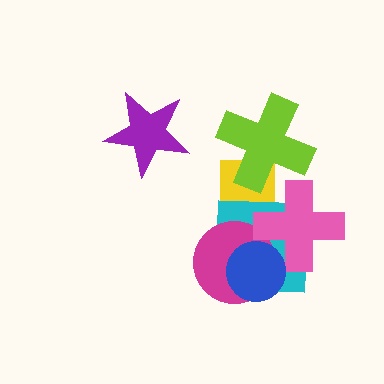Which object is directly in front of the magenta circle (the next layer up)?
The pink cross is directly in front of the magenta circle.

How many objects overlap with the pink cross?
4 objects overlap with the pink cross.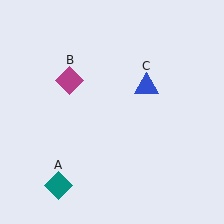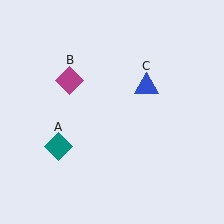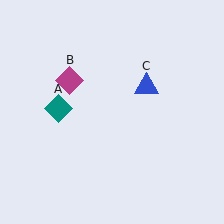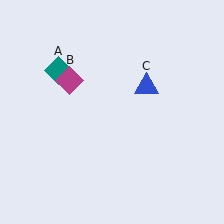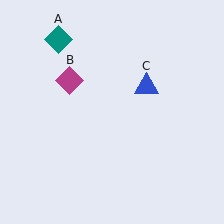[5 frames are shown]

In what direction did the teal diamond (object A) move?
The teal diamond (object A) moved up.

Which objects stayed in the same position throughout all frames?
Magenta diamond (object B) and blue triangle (object C) remained stationary.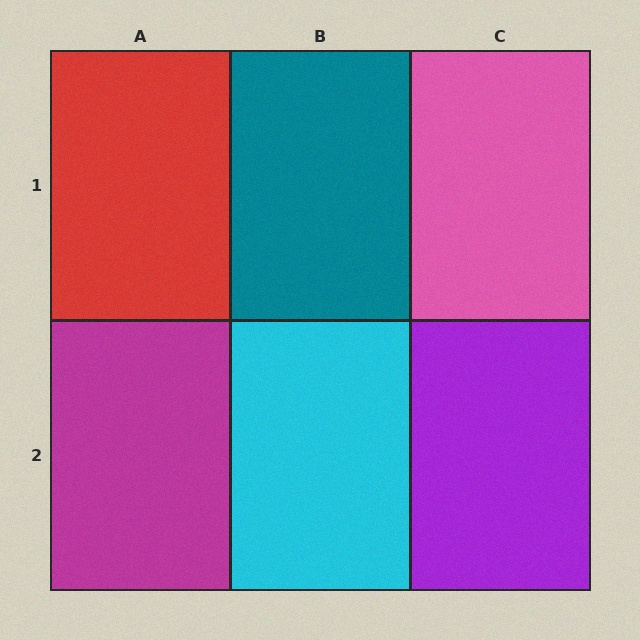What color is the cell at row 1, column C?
Pink.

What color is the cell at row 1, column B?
Teal.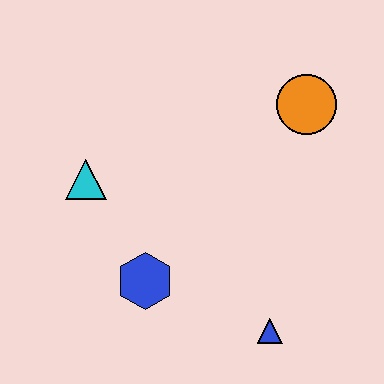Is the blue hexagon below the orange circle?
Yes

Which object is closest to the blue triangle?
The blue hexagon is closest to the blue triangle.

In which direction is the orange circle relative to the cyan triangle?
The orange circle is to the right of the cyan triangle.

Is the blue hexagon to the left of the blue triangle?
Yes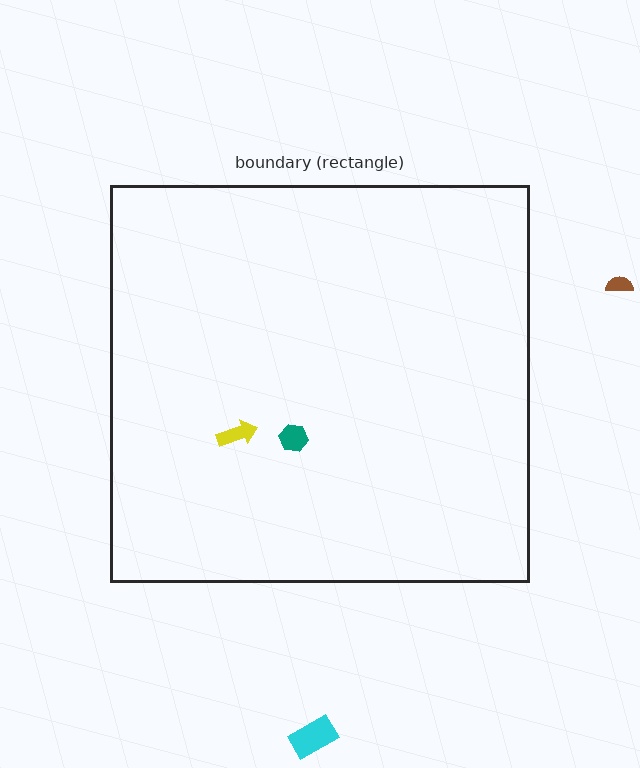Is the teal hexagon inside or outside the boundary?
Inside.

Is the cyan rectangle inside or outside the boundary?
Outside.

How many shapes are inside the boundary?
2 inside, 2 outside.